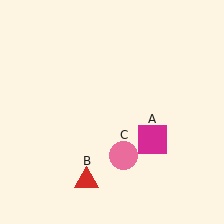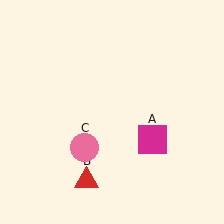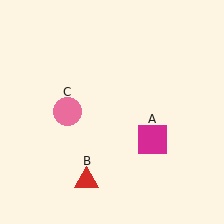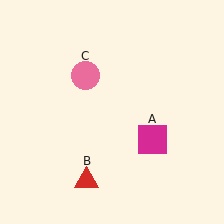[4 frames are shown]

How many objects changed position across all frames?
1 object changed position: pink circle (object C).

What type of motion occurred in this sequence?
The pink circle (object C) rotated clockwise around the center of the scene.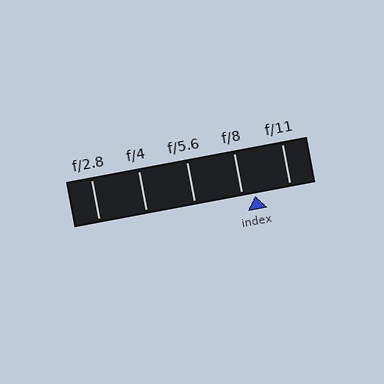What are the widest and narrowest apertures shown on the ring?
The widest aperture shown is f/2.8 and the narrowest is f/11.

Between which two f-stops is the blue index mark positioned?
The index mark is between f/8 and f/11.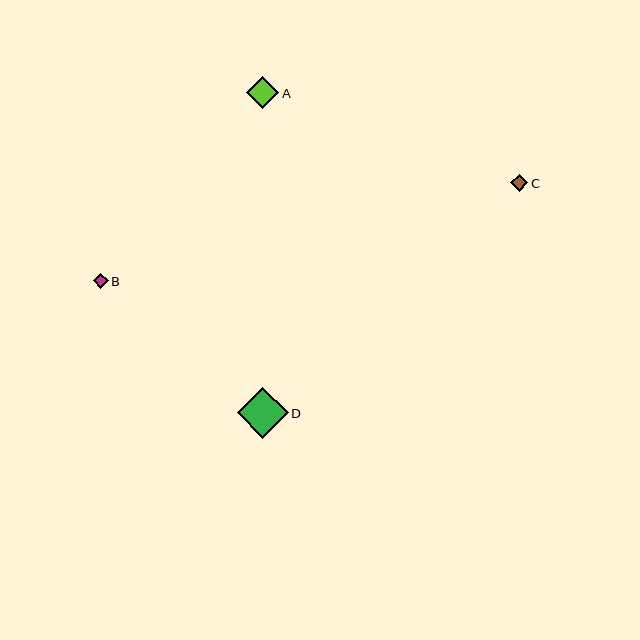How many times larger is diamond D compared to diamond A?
Diamond D is approximately 1.6 times the size of diamond A.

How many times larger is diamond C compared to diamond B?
Diamond C is approximately 1.1 times the size of diamond B.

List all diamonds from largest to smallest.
From largest to smallest: D, A, C, B.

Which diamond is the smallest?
Diamond B is the smallest with a size of approximately 15 pixels.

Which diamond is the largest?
Diamond D is the largest with a size of approximately 51 pixels.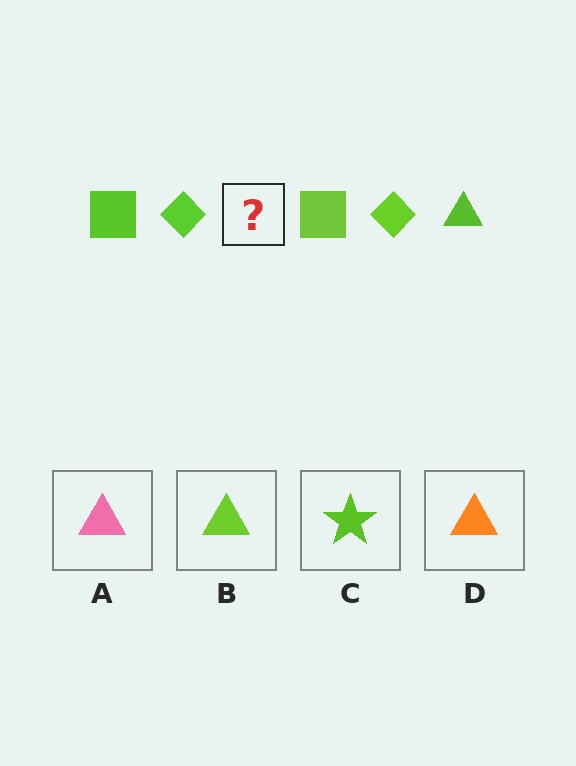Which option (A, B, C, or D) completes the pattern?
B.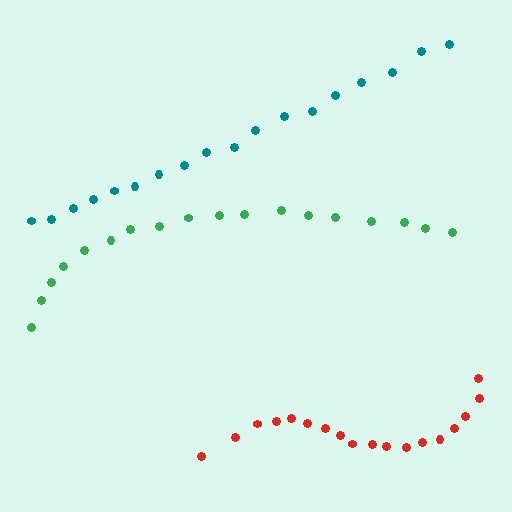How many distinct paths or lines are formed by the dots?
There are 3 distinct paths.